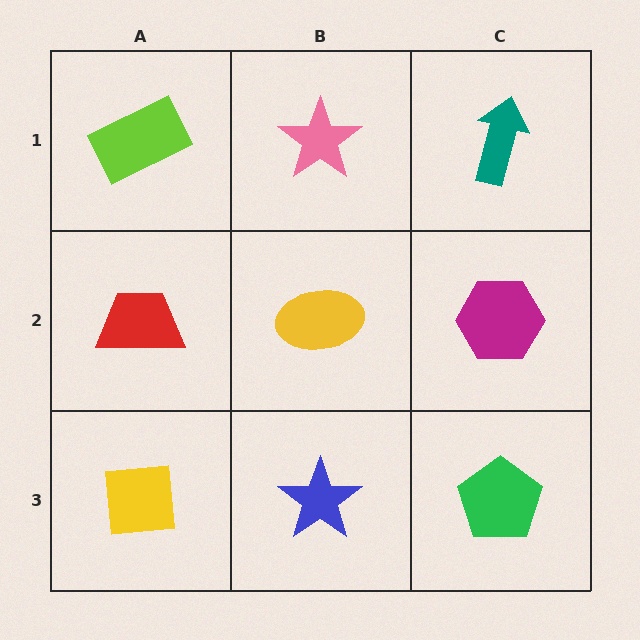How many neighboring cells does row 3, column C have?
2.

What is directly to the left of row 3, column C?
A blue star.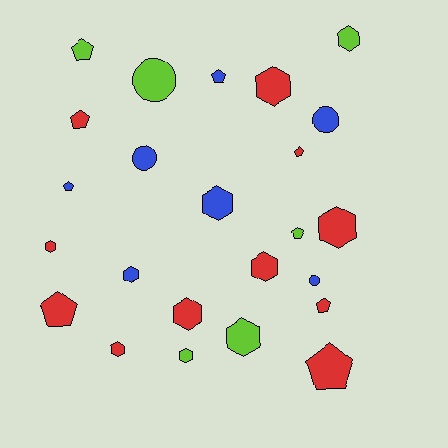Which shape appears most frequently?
Hexagon, with 11 objects.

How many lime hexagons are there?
There are 3 lime hexagons.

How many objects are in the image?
There are 24 objects.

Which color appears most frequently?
Red, with 11 objects.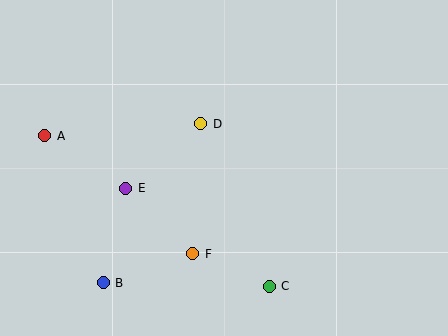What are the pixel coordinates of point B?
Point B is at (103, 283).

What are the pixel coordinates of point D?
Point D is at (201, 124).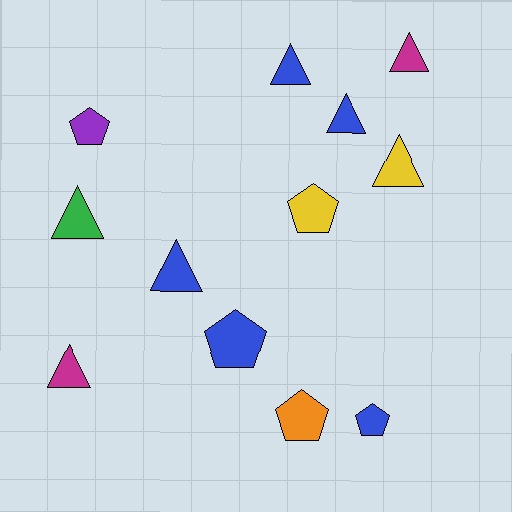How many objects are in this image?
There are 12 objects.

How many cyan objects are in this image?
There are no cyan objects.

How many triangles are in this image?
There are 7 triangles.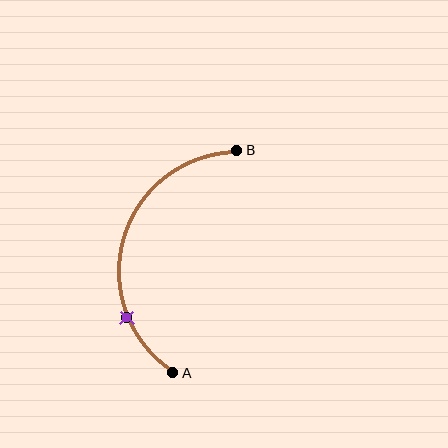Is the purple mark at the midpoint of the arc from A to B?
No. The purple mark lies on the arc but is closer to endpoint A. The arc midpoint would be at the point on the curve equidistant along the arc from both A and B.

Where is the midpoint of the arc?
The arc midpoint is the point on the curve farthest from the straight line joining A and B. It sits to the left of that line.